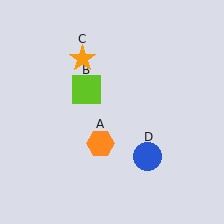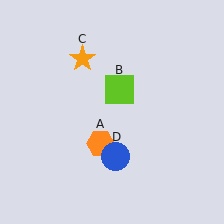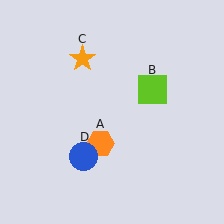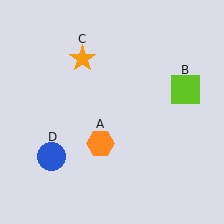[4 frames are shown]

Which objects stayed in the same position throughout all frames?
Orange hexagon (object A) and orange star (object C) remained stationary.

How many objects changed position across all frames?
2 objects changed position: lime square (object B), blue circle (object D).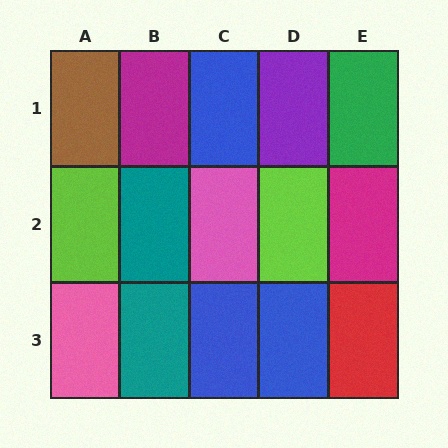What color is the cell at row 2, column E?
Magenta.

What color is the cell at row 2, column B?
Teal.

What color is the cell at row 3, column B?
Teal.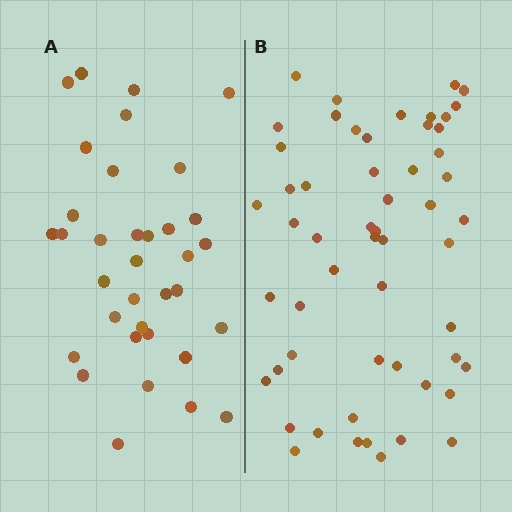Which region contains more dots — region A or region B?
Region B (the right region) has more dots.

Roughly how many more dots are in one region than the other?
Region B has approximately 20 more dots than region A.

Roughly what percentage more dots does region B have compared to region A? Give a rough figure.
About 55% more.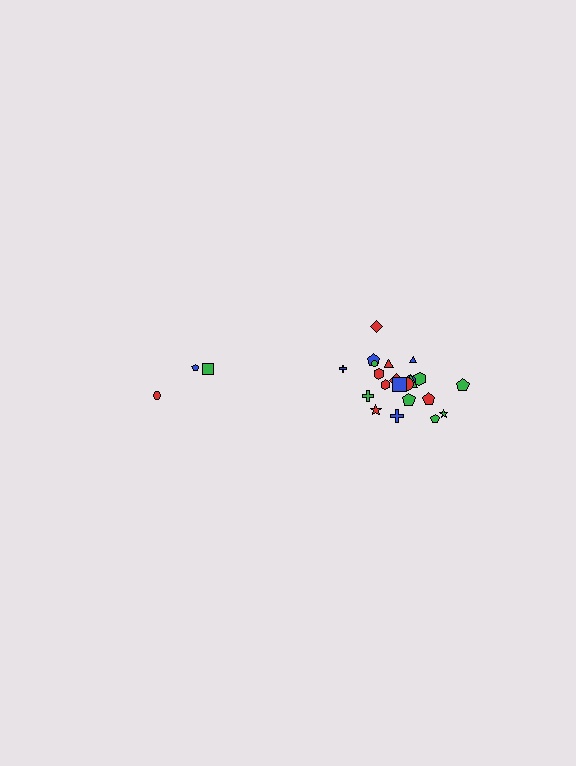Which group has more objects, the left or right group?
The right group.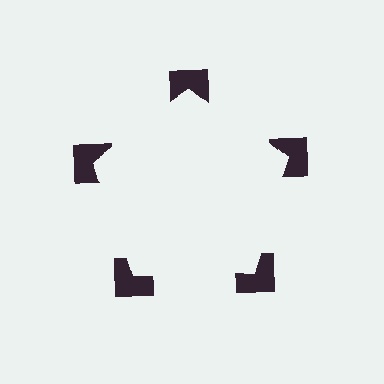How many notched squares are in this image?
There are 5 — one at each vertex of the illusory pentagon.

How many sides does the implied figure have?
5 sides.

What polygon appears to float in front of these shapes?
An illusory pentagon — its edges are inferred from the aligned wedge cuts in the notched squares, not physically drawn.